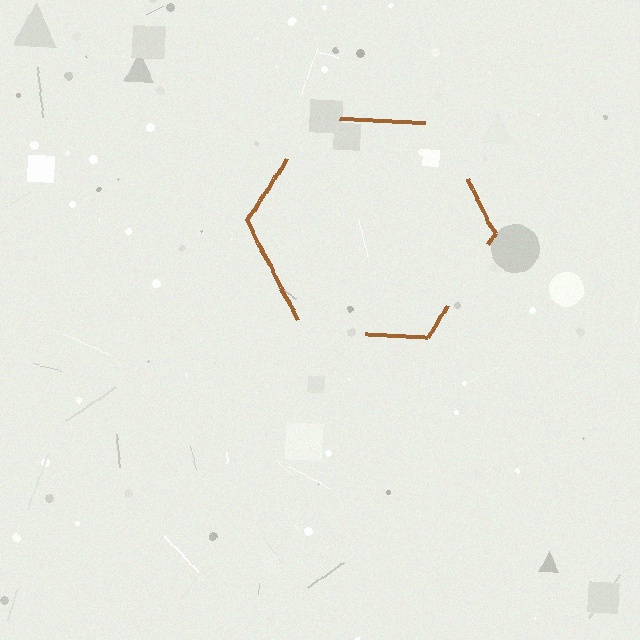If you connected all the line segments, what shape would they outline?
They would outline a hexagon.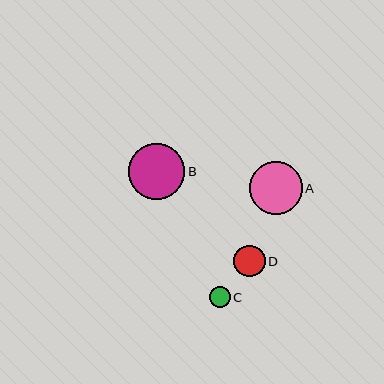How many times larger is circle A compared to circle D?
Circle A is approximately 1.7 times the size of circle D.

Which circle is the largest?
Circle B is the largest with a size of approximately 56 pixels.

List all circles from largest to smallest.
From largest to smallest: B, A, D, C.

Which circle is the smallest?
Circle C is the smallest with a size of approximately 21 pixels.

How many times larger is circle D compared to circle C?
Circle D is approximately 1.5 times the size of circle C.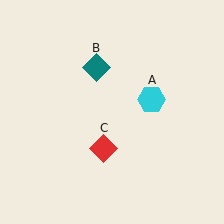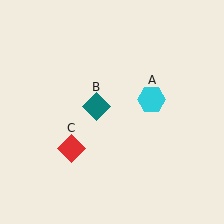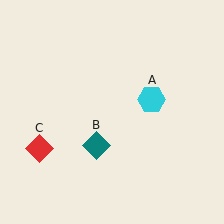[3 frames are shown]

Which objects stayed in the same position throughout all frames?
Cyan hexagon (object A) remained stationary.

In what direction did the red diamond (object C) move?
The red diamond (object C) moved left.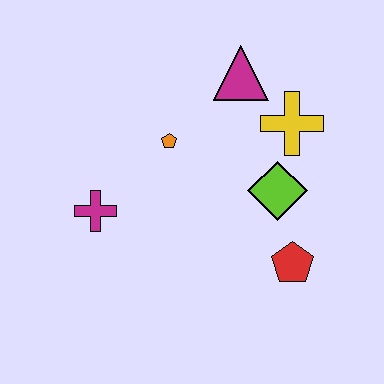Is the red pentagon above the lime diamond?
No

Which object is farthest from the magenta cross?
The yellow cross is farthest from the magenta cross.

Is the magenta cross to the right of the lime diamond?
No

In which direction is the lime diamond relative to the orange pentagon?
The lime diamond is to the right of the orange pentagon.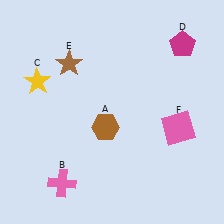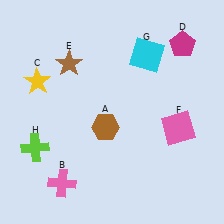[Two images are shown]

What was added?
A cyan square (G), a lime cross (H) were added in Image 2.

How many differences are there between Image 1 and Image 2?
There are 2 differences between the two images.